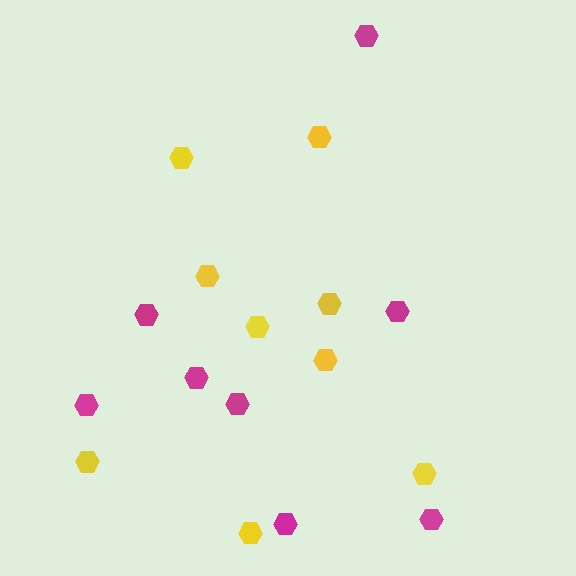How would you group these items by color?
There are 2 groups: one group of magenta hexagons (8) and one group of yellow hexagons (9).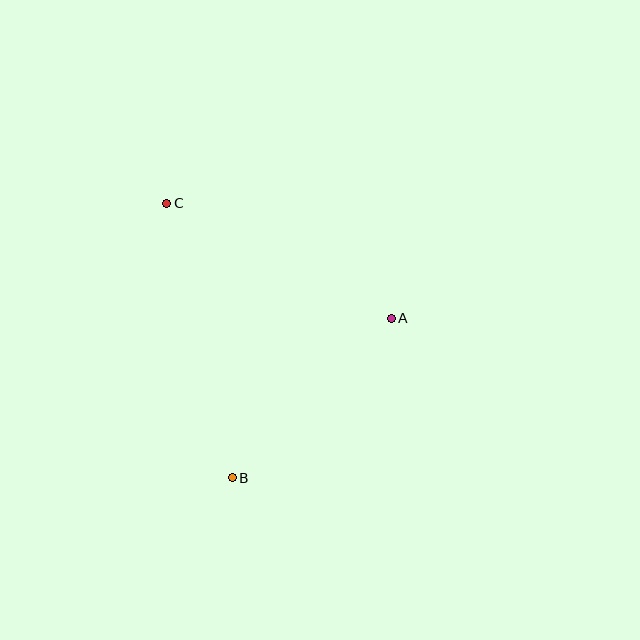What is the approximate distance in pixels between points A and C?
The distance between A and C is approximately 252 pixels.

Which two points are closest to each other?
Points A and B are closest to each other.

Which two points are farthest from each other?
Points B and C are farthest from each other.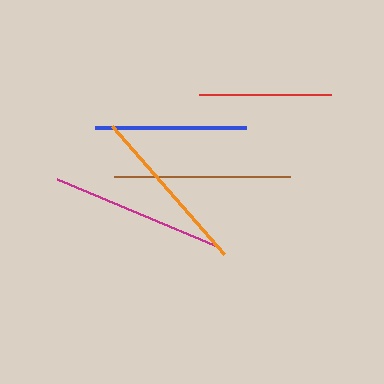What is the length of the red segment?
The red segment is approximately 132 pixels long.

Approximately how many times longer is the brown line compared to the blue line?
The brown line is approximately 1.2 times the length of the blue line.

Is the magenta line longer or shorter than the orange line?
The magenta line is longer than the orange line.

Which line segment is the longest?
The magenta line is the longest at approximately 176 pixels.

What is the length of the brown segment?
The brown segment is approximately 176 pixels long.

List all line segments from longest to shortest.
From longest to shortest: magenta, brown, orange, blue, red.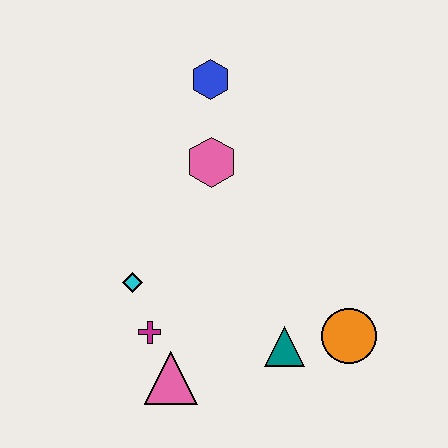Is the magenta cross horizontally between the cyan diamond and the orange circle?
Yes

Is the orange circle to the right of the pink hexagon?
Yes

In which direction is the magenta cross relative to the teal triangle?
The magenta cross is to the left of the teal triangle.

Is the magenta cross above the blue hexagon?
No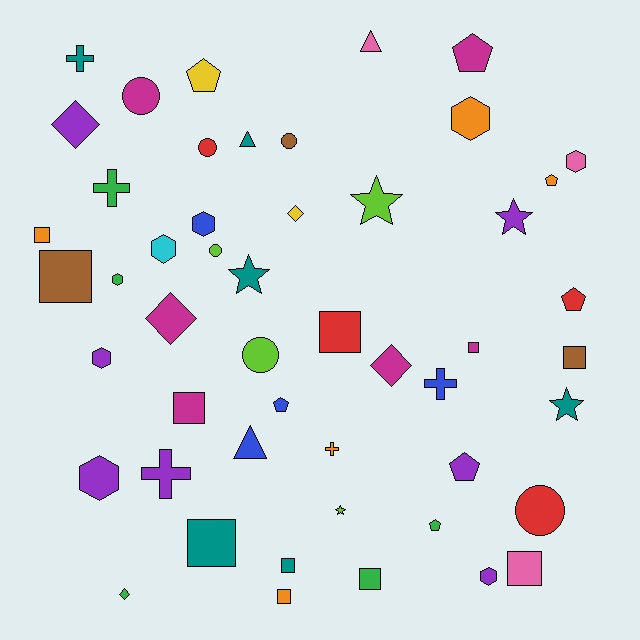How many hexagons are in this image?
There are 8 hexagons.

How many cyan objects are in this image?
There is 1 cyan object.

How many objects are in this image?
There are 50 objects.